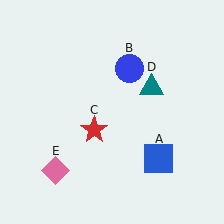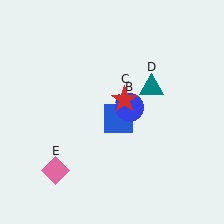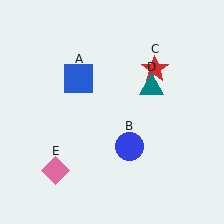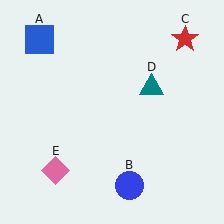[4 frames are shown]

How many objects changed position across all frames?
3 objects changed position: blue square (object A), blue circle (object B), red star (object C).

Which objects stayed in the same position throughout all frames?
Teal triangle (object D) and pink diamond (object E) remained stationary.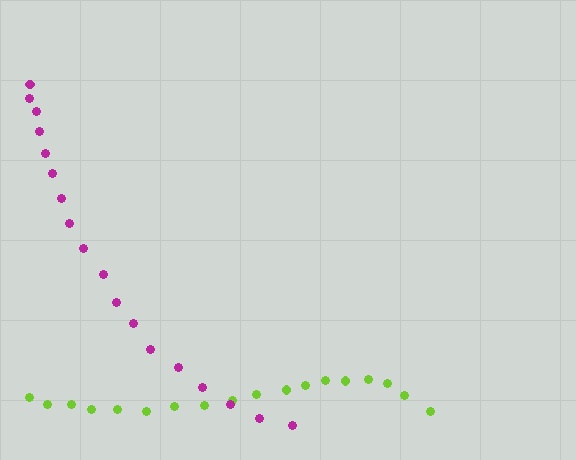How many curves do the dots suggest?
There are 2 distinct paths.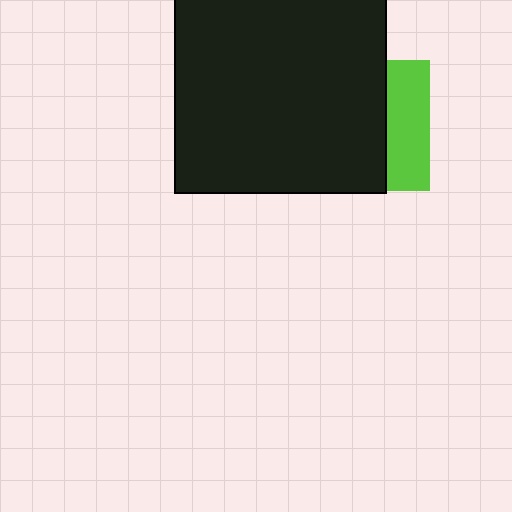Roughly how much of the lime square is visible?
A small part of it is visible (roughly 32%).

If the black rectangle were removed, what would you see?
You would see the complete lime square.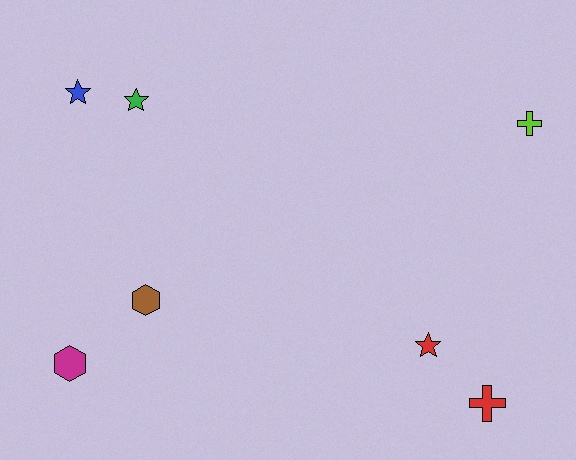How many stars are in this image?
There are 3 stars.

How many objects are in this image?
There are 7 objects.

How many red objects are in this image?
There are 2 red objects.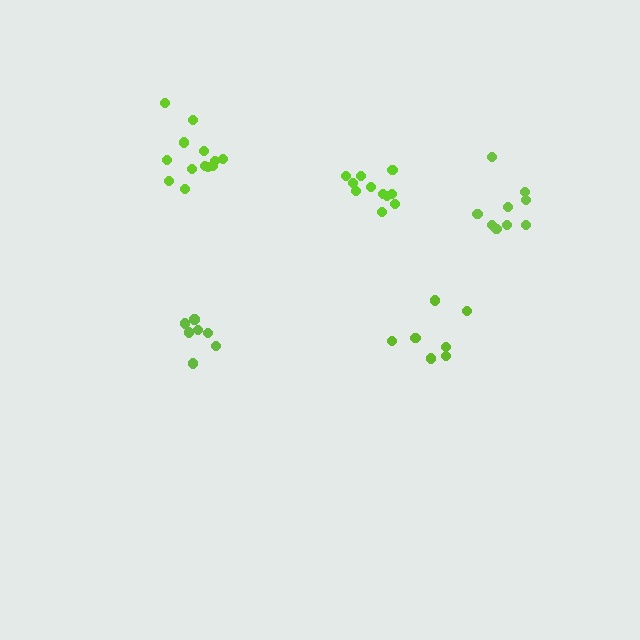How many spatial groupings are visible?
There are 5 spatial groupings.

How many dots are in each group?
Group 1: 7 dots, Group 2: 7 dots, Group 3: 13 dots, Group 4: 9 dots, Group 5: 11 dots (47 total).